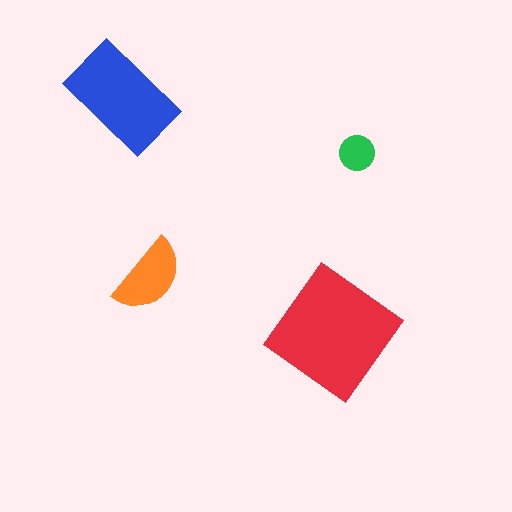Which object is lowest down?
The red diamond is bottommost.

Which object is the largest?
The red diamond.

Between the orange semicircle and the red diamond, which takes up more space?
The red diamond.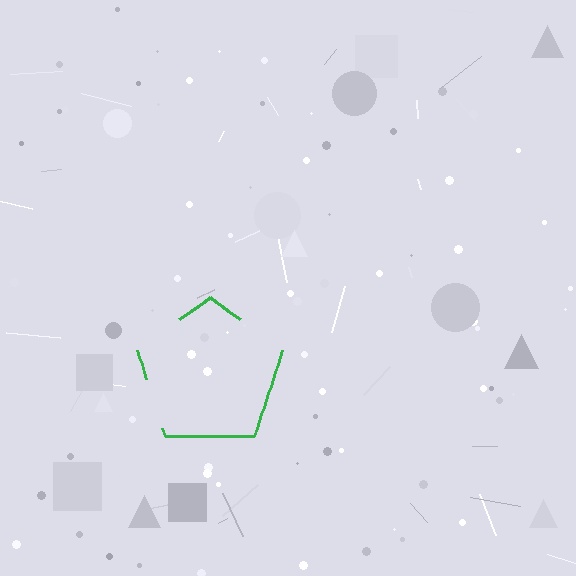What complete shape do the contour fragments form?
The contour fragments form a pentagon.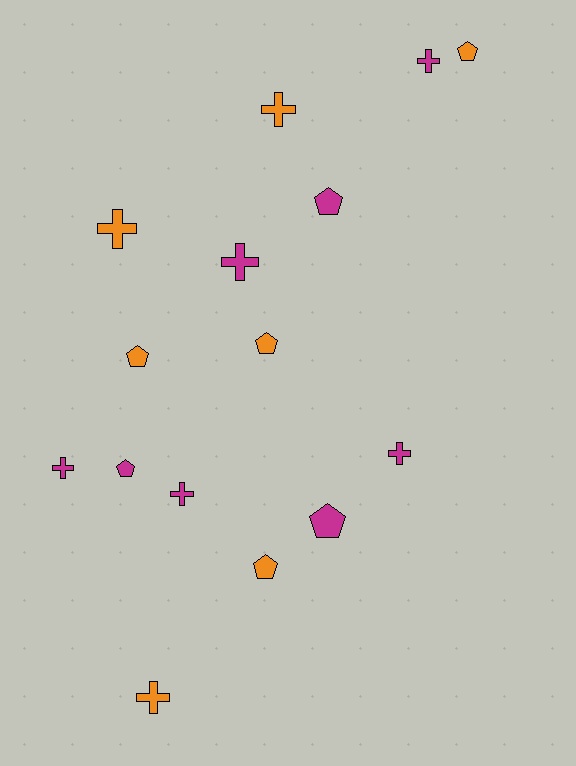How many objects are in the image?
There are 15 objects.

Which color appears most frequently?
Magenta, with 8 objects.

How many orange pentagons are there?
There are 4 orange pentagons.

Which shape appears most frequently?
Cross, with 8 objects.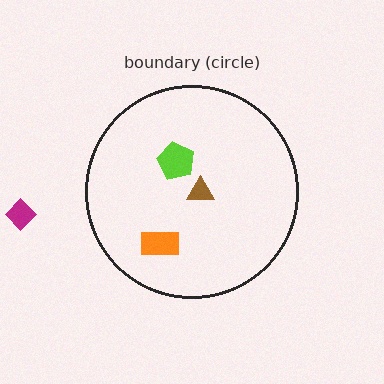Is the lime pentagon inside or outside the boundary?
Inside.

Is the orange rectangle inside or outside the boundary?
Inside.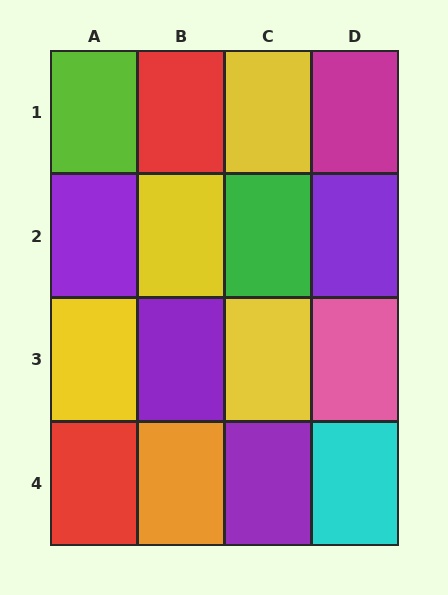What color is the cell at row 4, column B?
Orange.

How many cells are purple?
4 cells are purple.